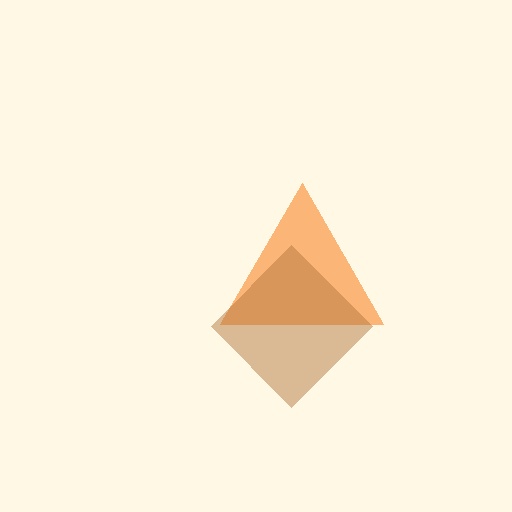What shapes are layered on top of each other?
The layered shapes are: an orange triangle, a brown diamond.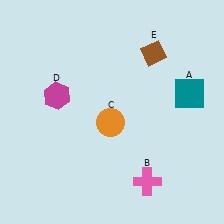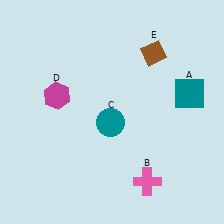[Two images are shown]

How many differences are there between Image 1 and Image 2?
There is 1 difference between the two images.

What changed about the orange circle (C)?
In Image 1, C is orange. In Image 2, it changed to teal.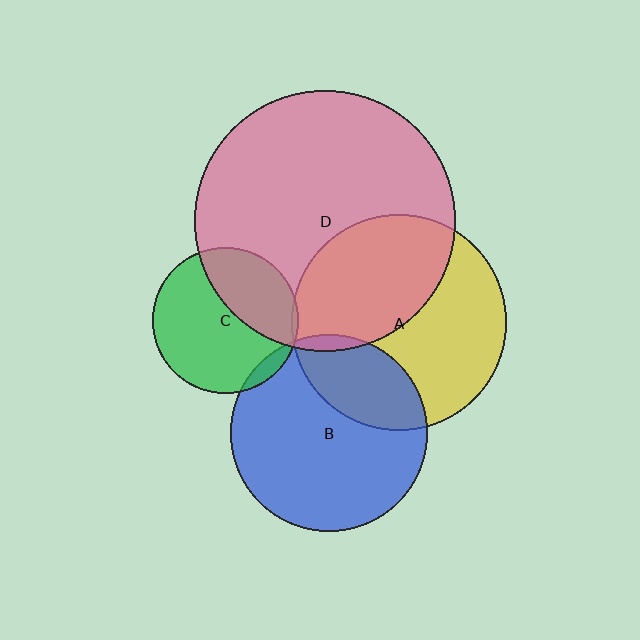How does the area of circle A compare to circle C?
Approximately 2.2 times.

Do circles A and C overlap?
Yes.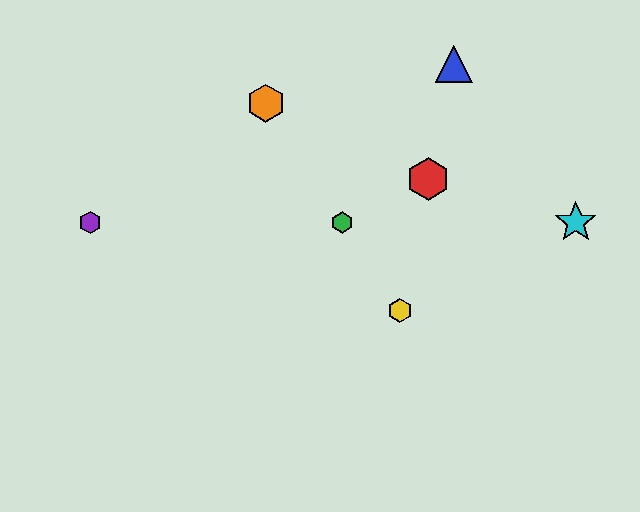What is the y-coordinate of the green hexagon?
The green hexagon is at y≈222.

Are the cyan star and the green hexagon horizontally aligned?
Yes, both are at y≈222.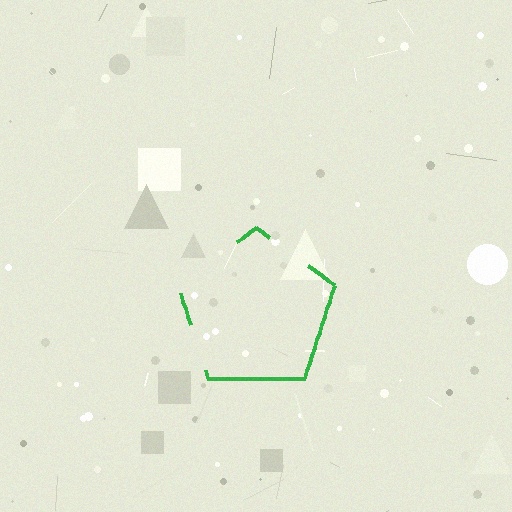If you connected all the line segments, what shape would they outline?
They would outline a pentagon.